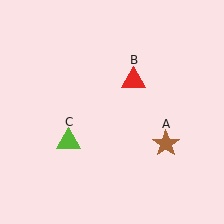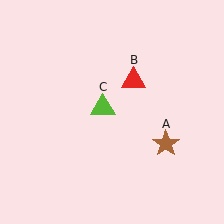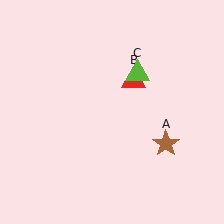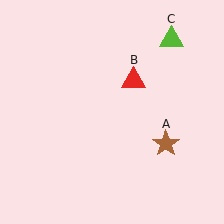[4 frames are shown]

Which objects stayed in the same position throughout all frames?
Brown star (object A) and red triangle (object B) remained stationary.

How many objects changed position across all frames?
1 object changed position: lime triangle (object C).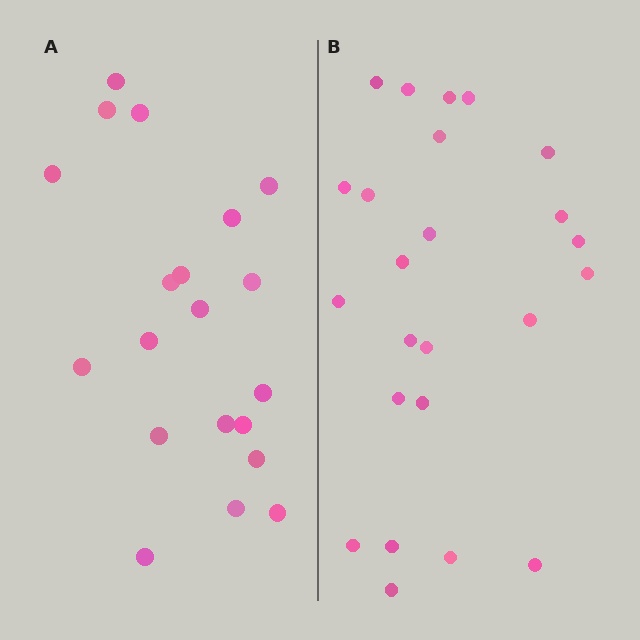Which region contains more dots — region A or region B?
Region B (the right region) has more dots.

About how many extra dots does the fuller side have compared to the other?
Region B has about 4 more dots than region A.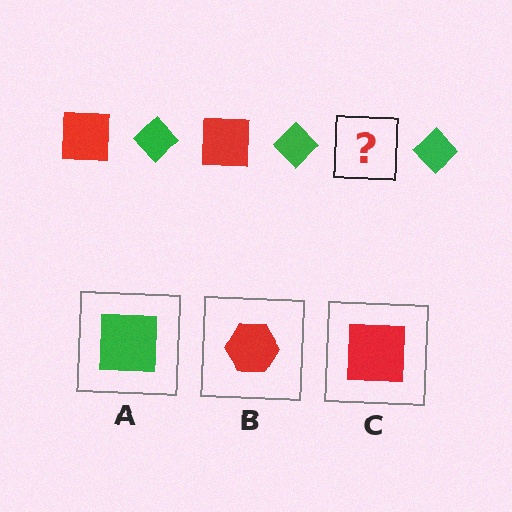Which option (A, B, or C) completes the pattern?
C.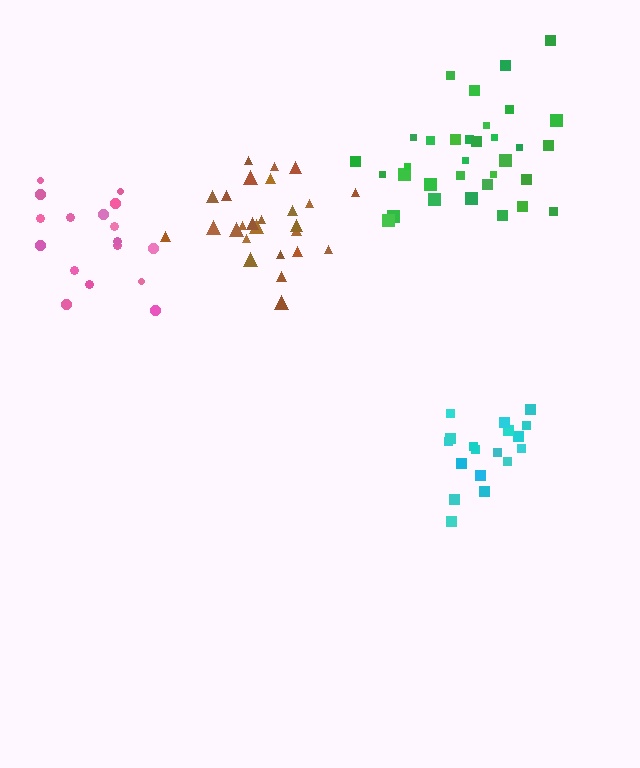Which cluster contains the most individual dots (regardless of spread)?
Green (33).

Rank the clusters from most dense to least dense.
cyan, brown, green, pink.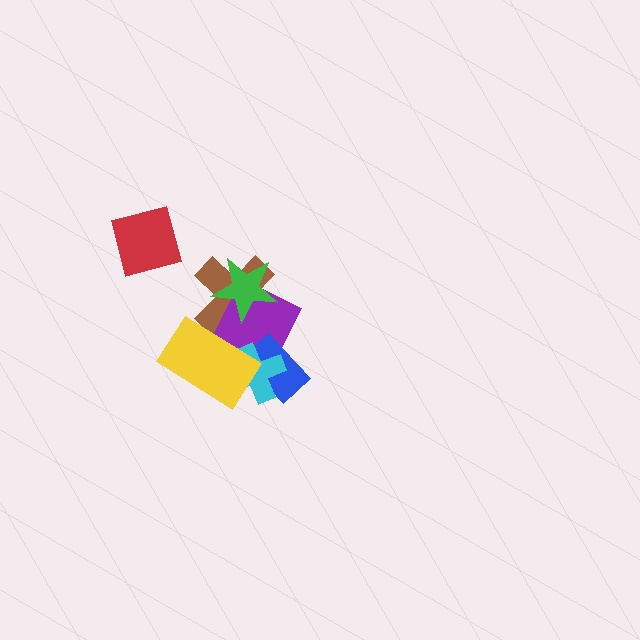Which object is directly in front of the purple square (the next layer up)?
The blue rectangle is directly in front of the purple square.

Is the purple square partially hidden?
Yes, it is partially covered by another shape.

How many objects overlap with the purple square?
5 objects overlap with the purple square.